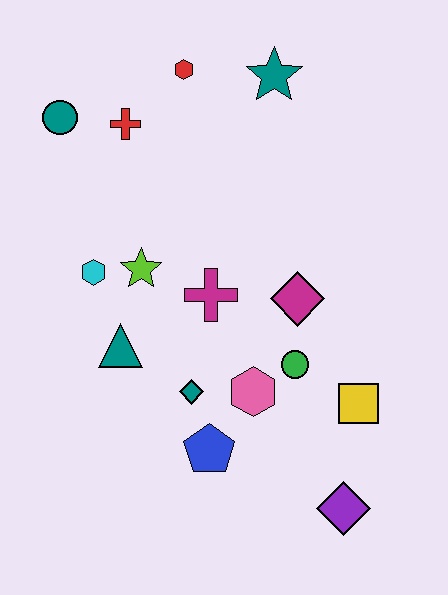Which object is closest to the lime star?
The cyan hexagon is closest to the lime star.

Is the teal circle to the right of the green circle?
No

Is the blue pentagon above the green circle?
No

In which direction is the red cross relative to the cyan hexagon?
The red cross is above the cyan hexagon.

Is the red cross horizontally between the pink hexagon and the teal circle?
Yes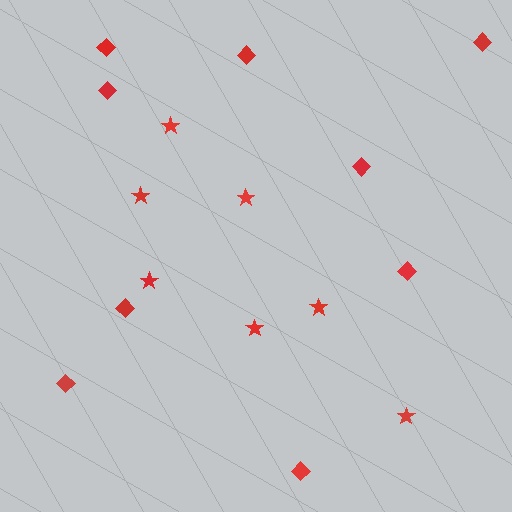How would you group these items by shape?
There are 2 groups: one group of diamonds (9) and one group of stars (7).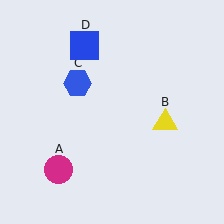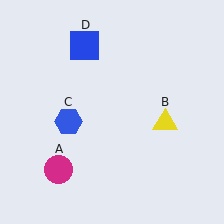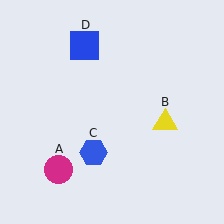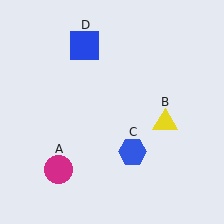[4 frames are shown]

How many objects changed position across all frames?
1 object changed position: blue hexagon (object C).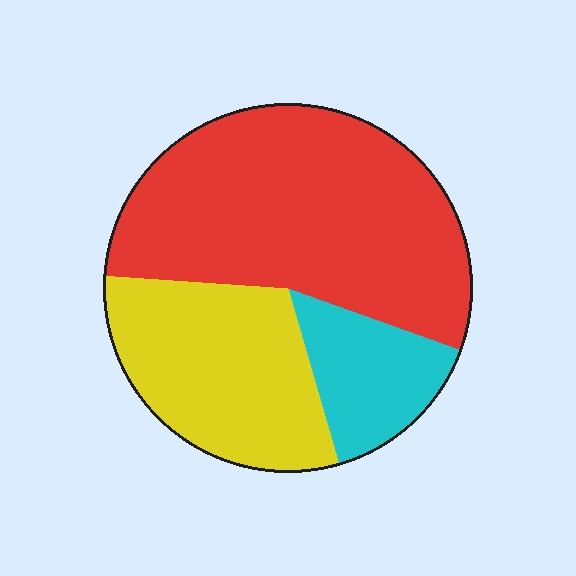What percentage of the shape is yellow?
Yellow covers about 30% of the shape.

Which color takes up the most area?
Red, at roughly 55%.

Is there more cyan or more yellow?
Yellow.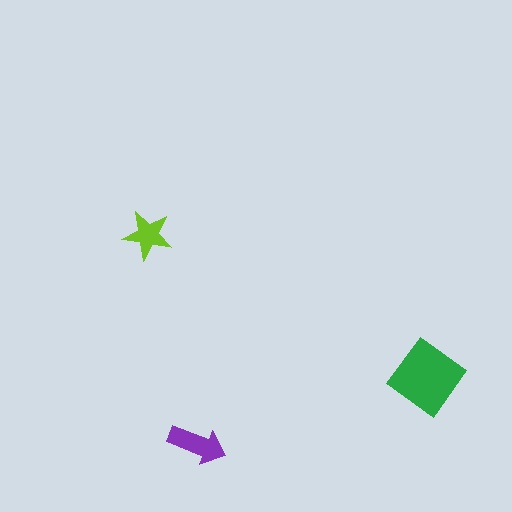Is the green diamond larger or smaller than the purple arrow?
Larger.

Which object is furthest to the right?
The green diamond is rightmost.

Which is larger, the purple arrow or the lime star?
The purple arrow.